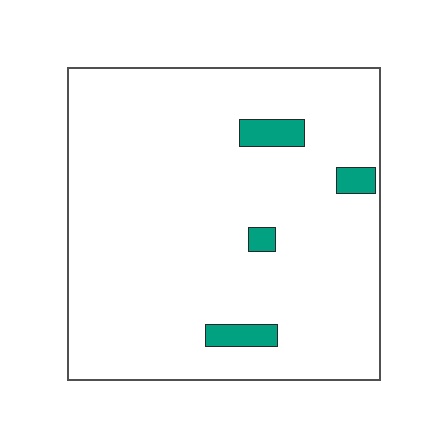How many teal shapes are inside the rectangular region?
4.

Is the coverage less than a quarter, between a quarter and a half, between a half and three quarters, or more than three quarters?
Less than a quarter.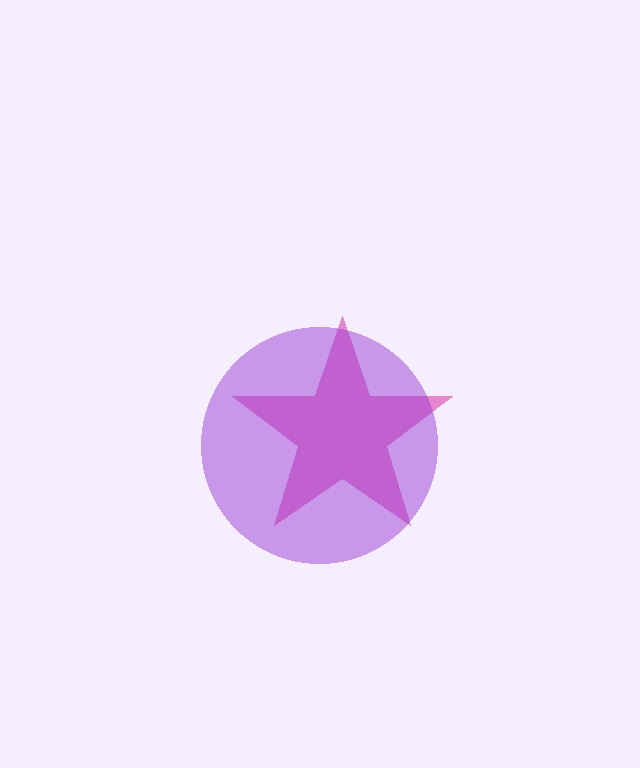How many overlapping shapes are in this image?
There are 2 overlapping shapes in the image.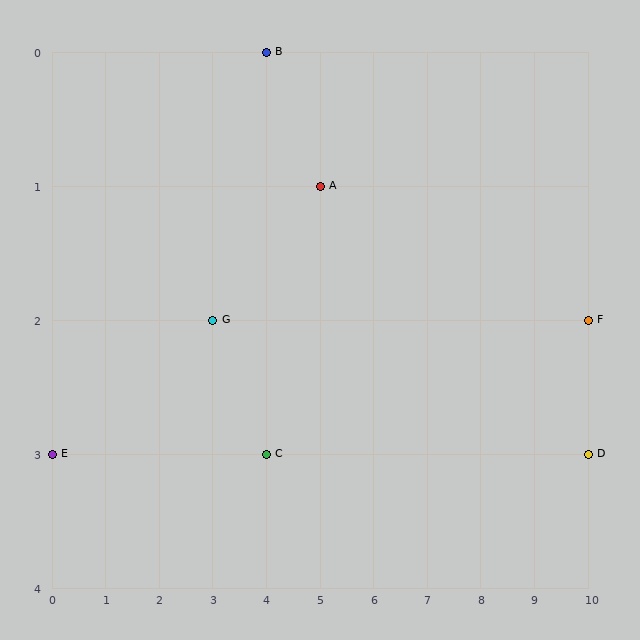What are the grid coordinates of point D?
Point D is at grid coordinates (10, 3).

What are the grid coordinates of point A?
Point A is at grid coordinates (5, 1).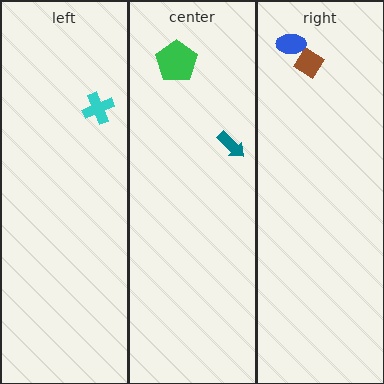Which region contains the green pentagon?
The center region.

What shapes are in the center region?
The teal arrow, the green pentagon.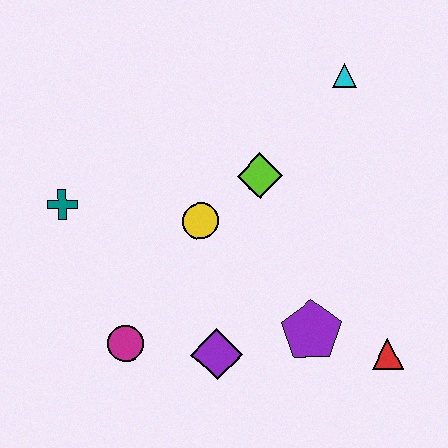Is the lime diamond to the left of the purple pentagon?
Yes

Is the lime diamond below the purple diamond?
No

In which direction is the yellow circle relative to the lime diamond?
The yellow circle is to the left of the lime diamond.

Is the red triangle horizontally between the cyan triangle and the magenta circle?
No